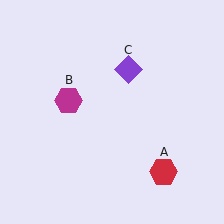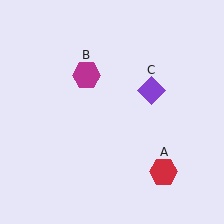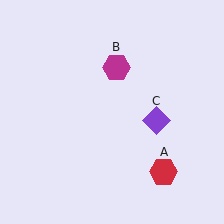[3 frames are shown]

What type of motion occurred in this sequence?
The magenta hexagon (object B), purple diamond (object C) rotated clockwise around the center of the scene.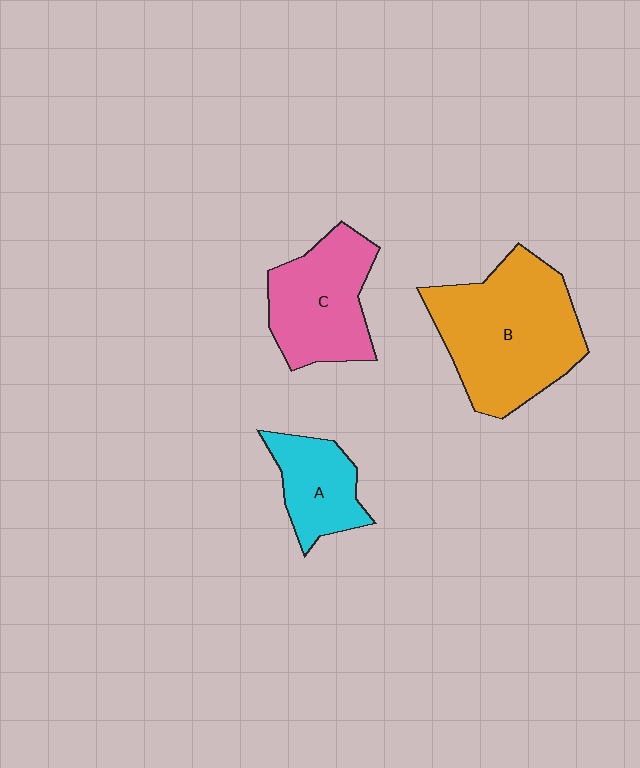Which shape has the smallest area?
Shape A (cyan).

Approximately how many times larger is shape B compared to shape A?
Approximately 2.3 times.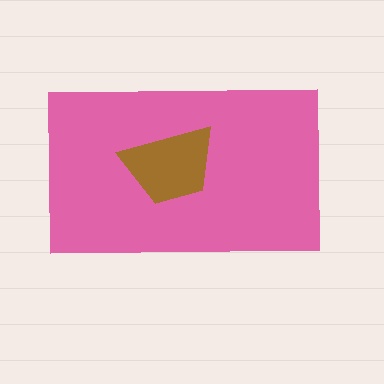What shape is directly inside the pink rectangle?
The brown trapezoid.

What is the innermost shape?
The brown trapezoid.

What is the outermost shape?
The pink rectangle.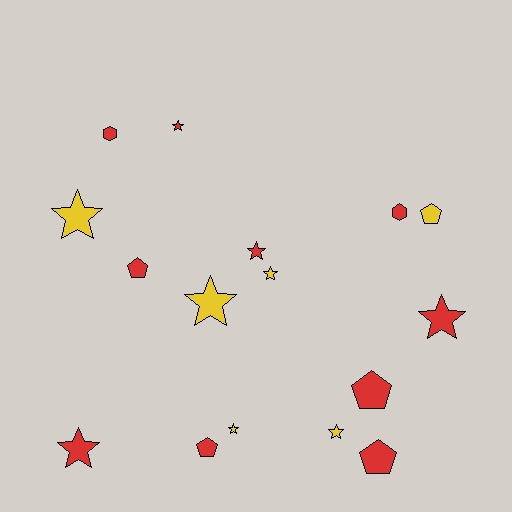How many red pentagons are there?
There are 4 red pentagons.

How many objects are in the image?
There are 16 objects.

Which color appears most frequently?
Red, with 10 objects.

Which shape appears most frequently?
Star, with 9 objects.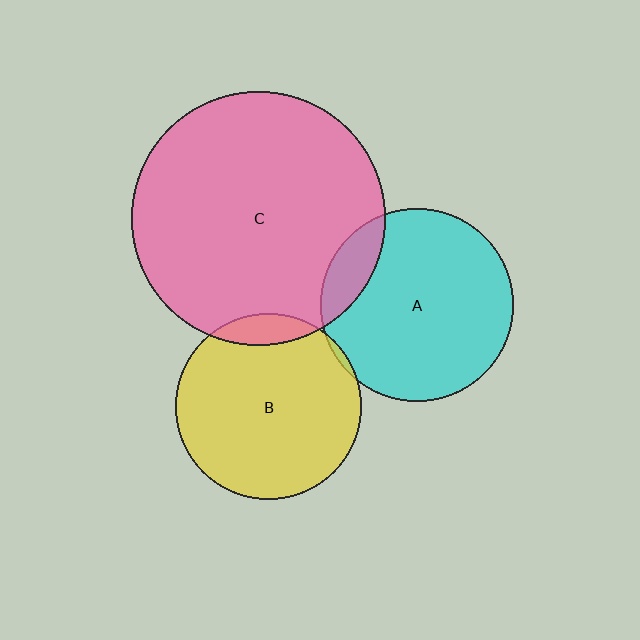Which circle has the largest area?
Circle C (pink).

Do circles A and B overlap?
Yes.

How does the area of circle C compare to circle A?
Approximately 1.7 times.